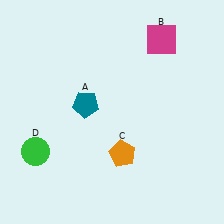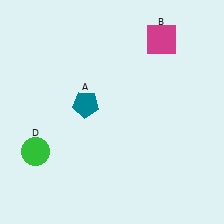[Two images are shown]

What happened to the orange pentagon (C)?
The orange pentagon (C) was removed in Image 2. It was in the bottom-right area of Image 1.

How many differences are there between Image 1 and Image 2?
There is 1 difference between the two images.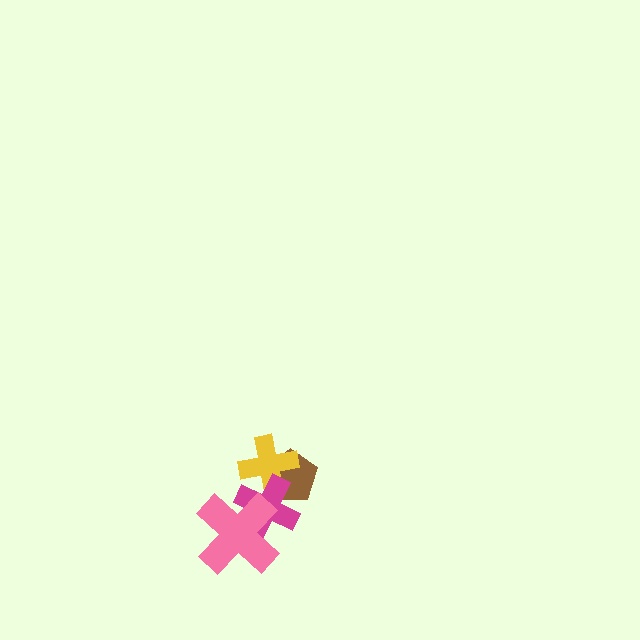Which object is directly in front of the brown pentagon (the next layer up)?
The yellow cross is directly in front of the brown pentagon.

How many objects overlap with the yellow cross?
2 objects overlap with the yellow cross.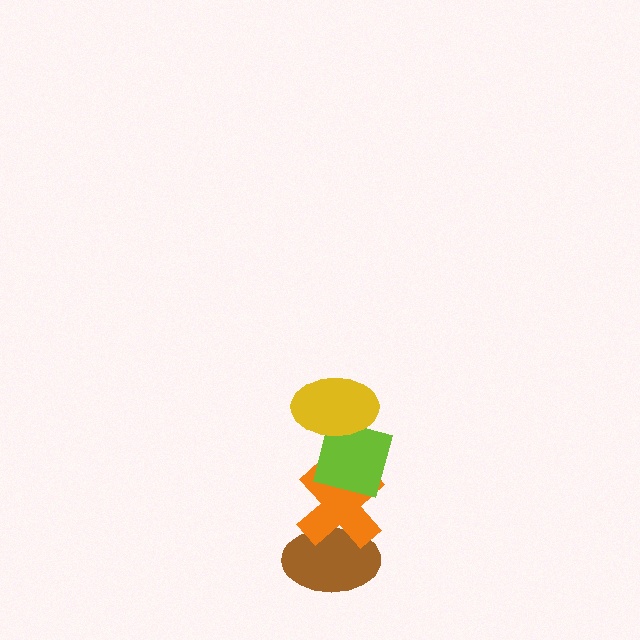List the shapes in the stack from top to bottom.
From top to bottom: the yellow ellipse, the lime square, the orange cross, the brown ellipse.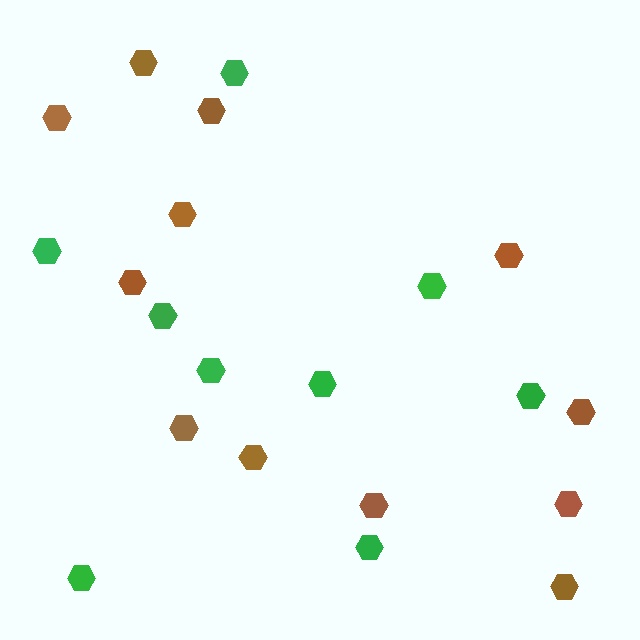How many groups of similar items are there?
There are 2 groups: one group of green hexagons (9) and one group of brown hexagons (12).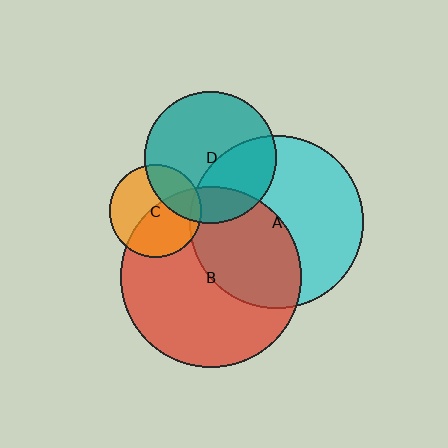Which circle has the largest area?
Circle B (red).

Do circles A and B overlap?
Yes.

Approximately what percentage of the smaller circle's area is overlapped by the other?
Approximately 45%.